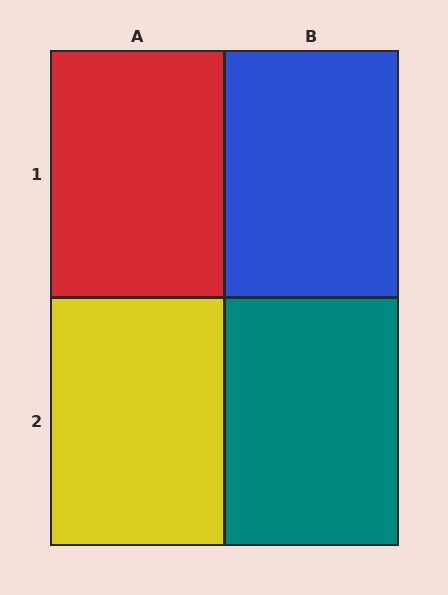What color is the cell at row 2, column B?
Teal.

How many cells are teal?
1 cell is teal.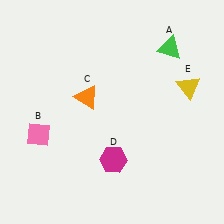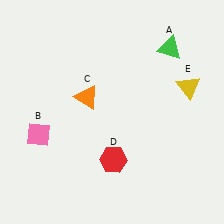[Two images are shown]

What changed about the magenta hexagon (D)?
In Image 1, D is magenta. In Image 2, it changed to red.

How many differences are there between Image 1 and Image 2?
There is 1 difference between the two images.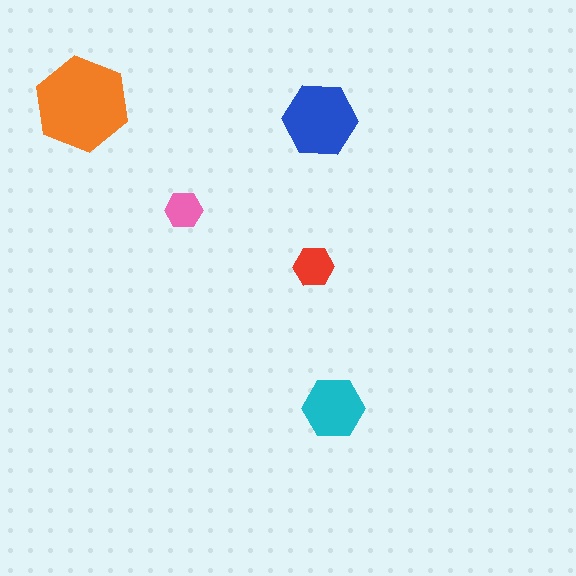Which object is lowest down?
The cyan hexagon is bottommost.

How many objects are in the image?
There are 5 objects in the image.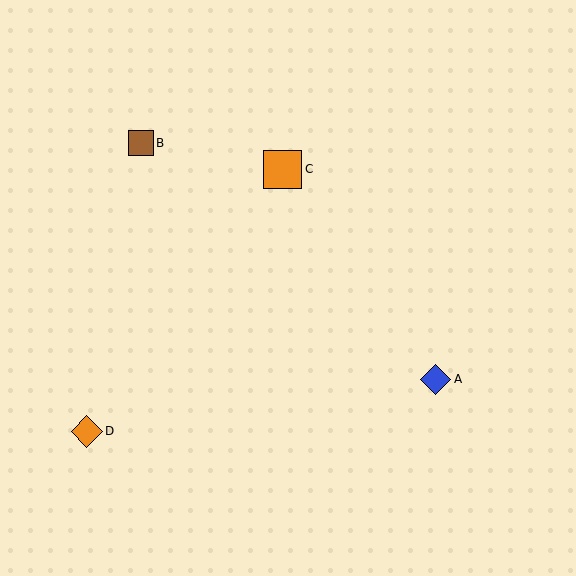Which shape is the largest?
The orange square (labeled C) is the largest.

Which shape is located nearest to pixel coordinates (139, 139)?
The brown square (labeled B) at (141, 143) is nearest to that location.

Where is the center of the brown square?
The center of the brown square is at (141, 143).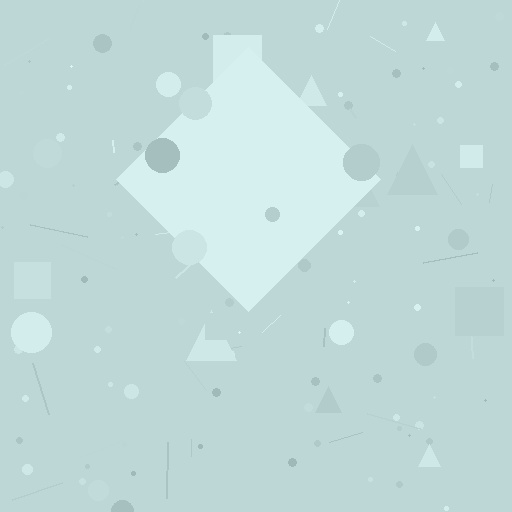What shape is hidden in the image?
A diamond is hidden in the image.